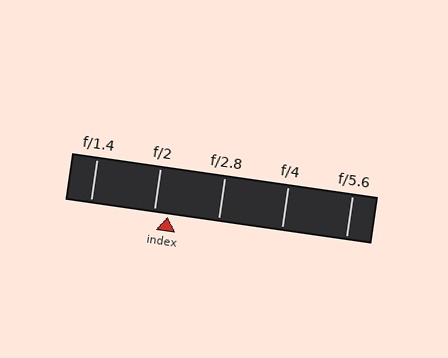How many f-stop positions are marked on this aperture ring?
There are 5 f-stop positions marked.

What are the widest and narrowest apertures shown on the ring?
The widest aperture shown is f/1.4 and the narrowest is f/5.6.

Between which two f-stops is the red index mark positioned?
The index mark is between f/2 and f/2.8.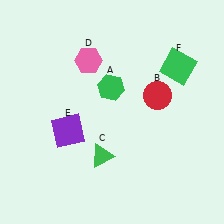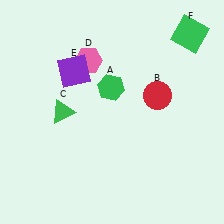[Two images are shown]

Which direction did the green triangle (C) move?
The green triangle (C) moved up.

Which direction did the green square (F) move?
The green square (F) moved up.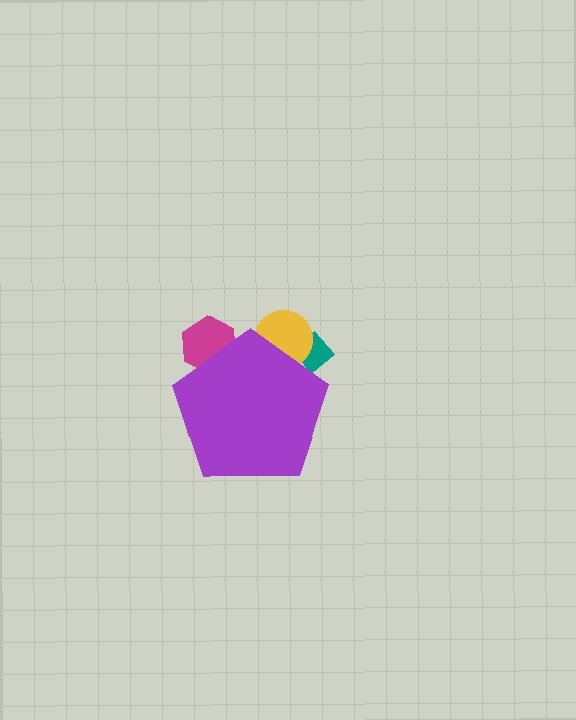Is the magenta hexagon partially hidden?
Yes, the magenta hexagon is partially hidden behind the purple pentagon.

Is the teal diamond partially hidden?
Yes, the teal diamond is partially hidden behind the purple pentagon.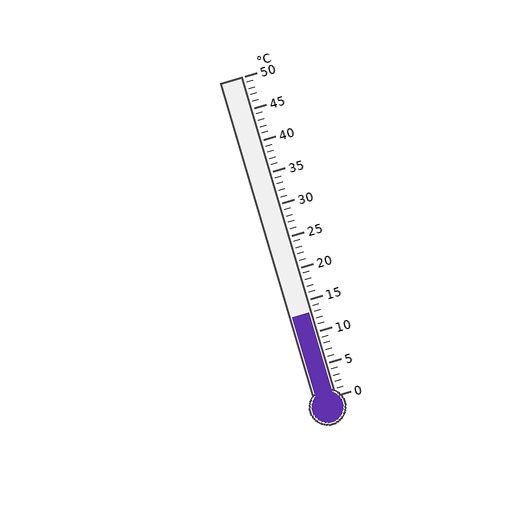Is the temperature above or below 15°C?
The temperature is below 15°C.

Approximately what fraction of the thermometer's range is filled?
The thermometer is filled to approximately 25% of its range.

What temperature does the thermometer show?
The thermometer shows approximately 13°C.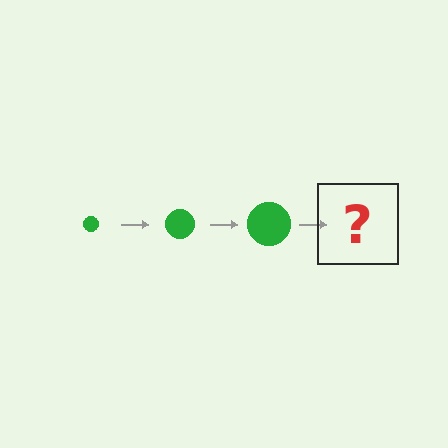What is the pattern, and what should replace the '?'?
The pattern is that the circle gets progressively larger each step. The '?' should be a green circle, larger than the previous one.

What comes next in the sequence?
The next element should be a green circle, larger than the previous one.